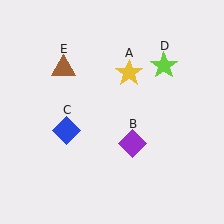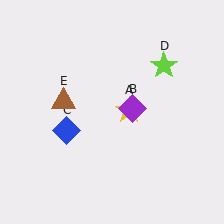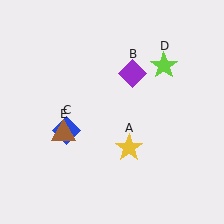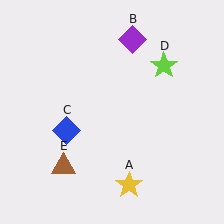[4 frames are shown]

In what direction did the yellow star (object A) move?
The yellow star (object A) moved down.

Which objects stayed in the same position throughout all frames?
Blue diamond (object C) and lime star (object D) remained stationary.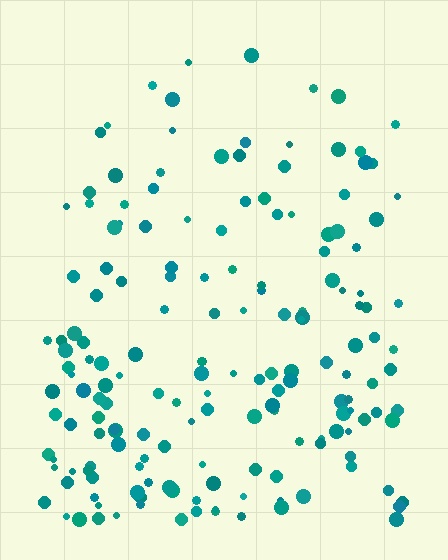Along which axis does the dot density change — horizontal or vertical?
Vertical.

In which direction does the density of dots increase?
From top to bottom, with the bottom side densest.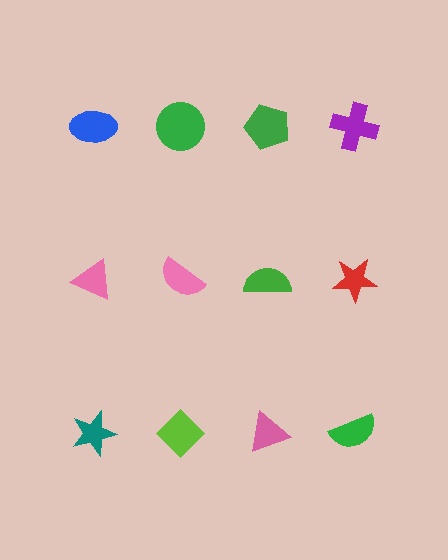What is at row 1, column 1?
A blue ellipse.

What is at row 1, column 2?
A green circle.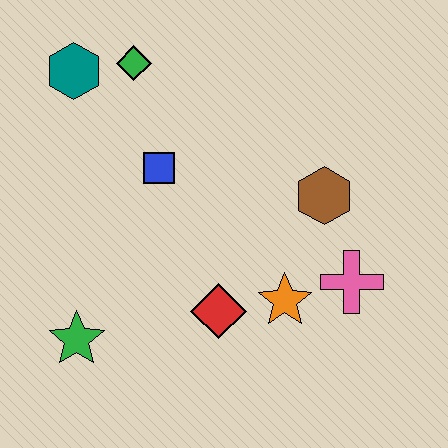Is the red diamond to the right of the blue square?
Yes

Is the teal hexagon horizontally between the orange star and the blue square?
No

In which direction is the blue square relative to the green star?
The blue square is above the green star.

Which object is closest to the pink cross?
The orange star is closest to the pink cross.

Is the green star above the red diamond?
No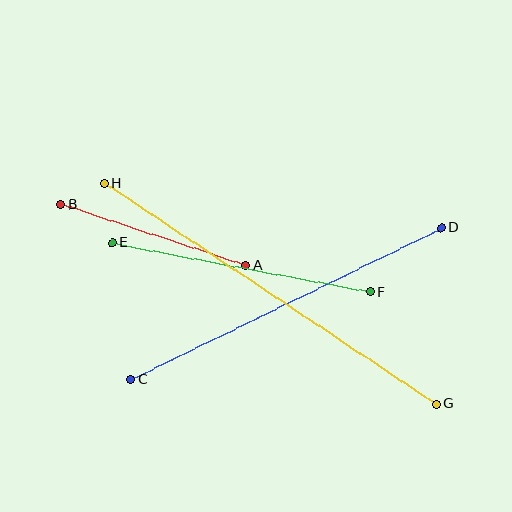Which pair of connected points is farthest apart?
Points G and H are farthest apart.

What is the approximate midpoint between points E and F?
The midpoint is at approximately (241, 267) pixels.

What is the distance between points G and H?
The distance is approximately 398 pixels.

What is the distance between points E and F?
The distance is approximately 263 pixels.